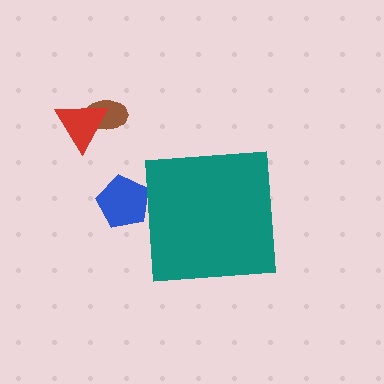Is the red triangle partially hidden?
No, the red triangle is fully visible.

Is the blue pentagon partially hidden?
Yes, the blue pentagon is partially hidden behind the teal square.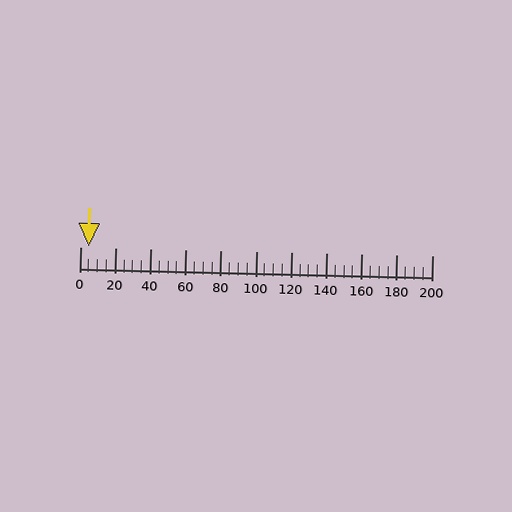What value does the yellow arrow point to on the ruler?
The yellow arrow points to approximately 5.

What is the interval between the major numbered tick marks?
The major tick marks are spaced 20 units apart.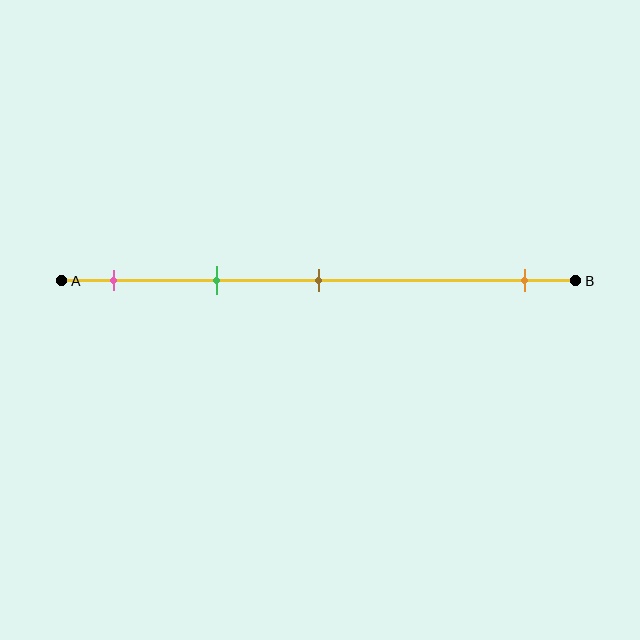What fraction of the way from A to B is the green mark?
The green mark is approximately 30% (0.3) of the way from A to B.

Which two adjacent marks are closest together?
The pink and green marks are the closest adjacent pair.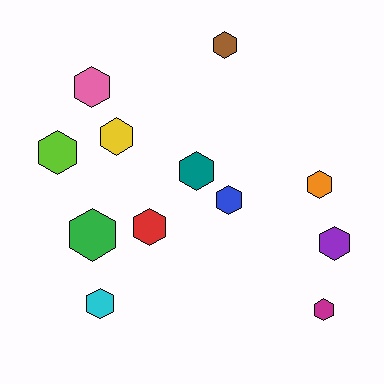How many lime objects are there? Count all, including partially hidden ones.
There is 1 lime object.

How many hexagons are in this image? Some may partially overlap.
There are 12 hexagons.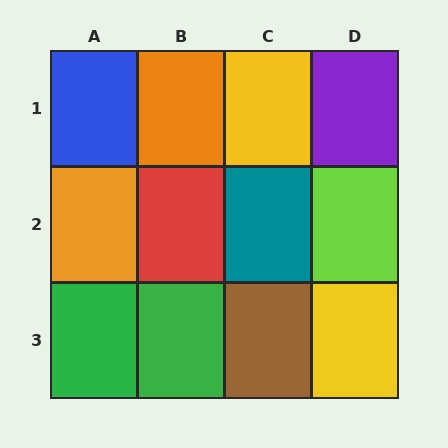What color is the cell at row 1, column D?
Purple.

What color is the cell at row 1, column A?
Blue.